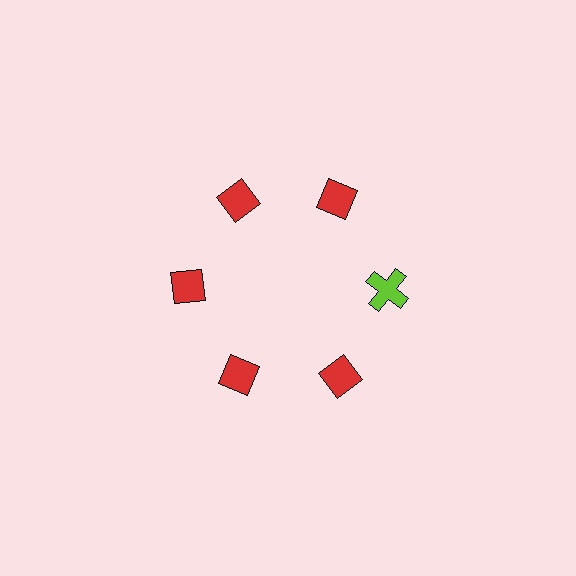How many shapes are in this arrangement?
There are 6 shapes arranged in a ring pattern.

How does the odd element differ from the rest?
It differs in both color (lime instead of red) and shape (cross instead of diamond).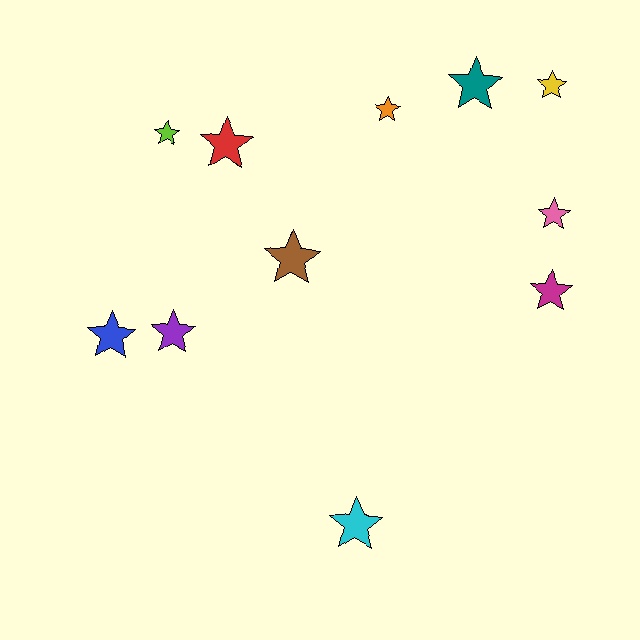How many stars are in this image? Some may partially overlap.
There are 11 stars.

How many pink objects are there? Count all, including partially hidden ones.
There is 1 pink object.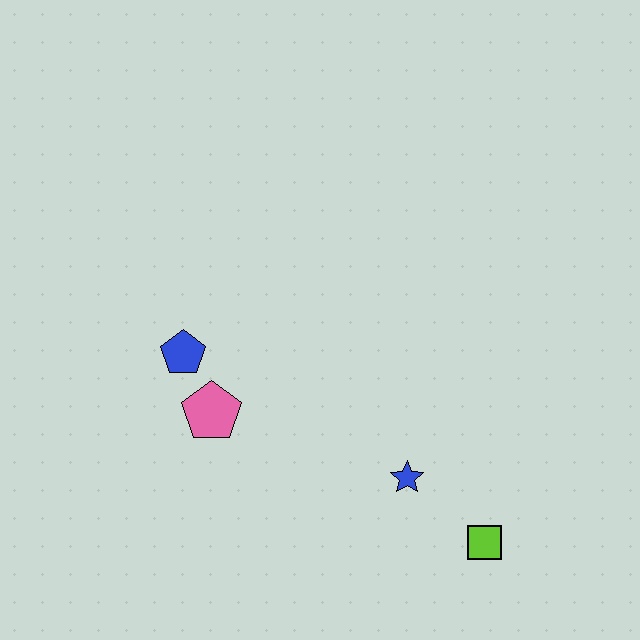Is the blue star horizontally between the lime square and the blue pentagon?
Yes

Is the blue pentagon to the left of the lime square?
Yes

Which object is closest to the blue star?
The lime square is closest to the blue star.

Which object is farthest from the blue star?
The blue pentagon is farthest from the blue star.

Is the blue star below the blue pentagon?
Yes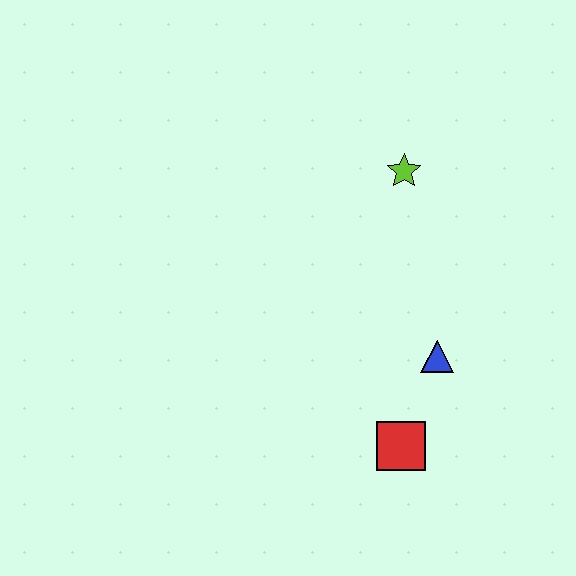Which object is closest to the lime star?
The blue triangle is closest to the lime star.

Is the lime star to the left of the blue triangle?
Yes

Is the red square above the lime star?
No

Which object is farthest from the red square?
The lime star is farthest from the red square.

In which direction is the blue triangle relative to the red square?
The blue triangle is above the red square.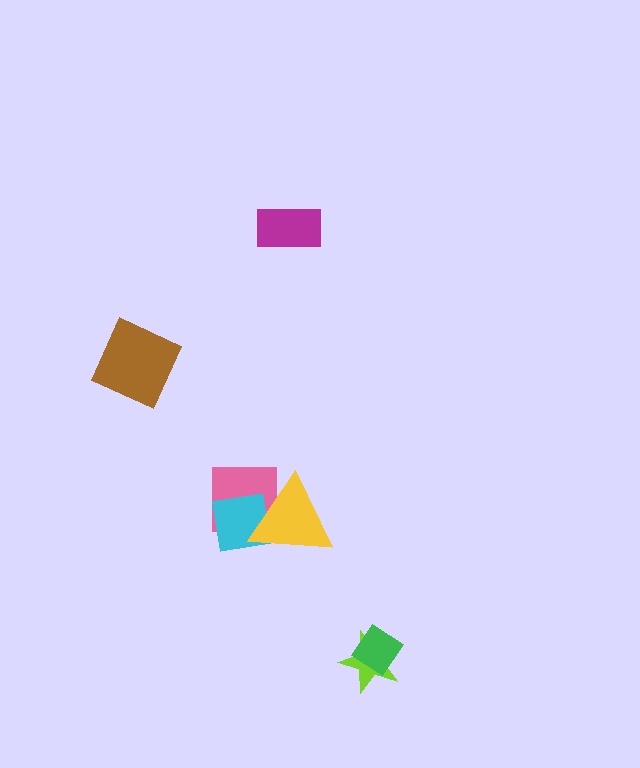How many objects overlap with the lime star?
1 object overlaps with the lime star.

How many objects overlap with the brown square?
0 objects overlap with the brown square.